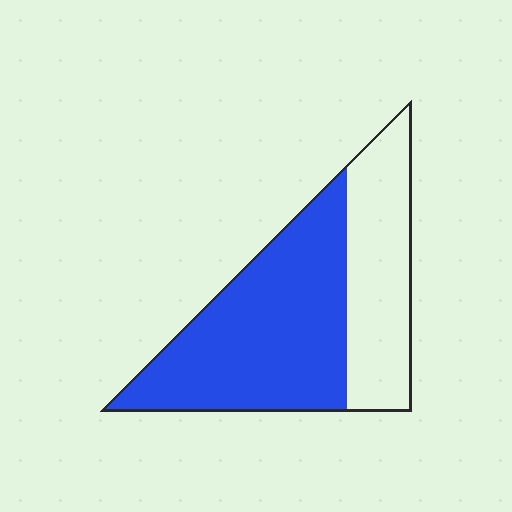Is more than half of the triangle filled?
Yes.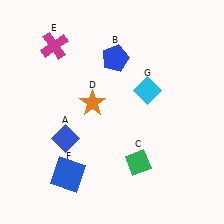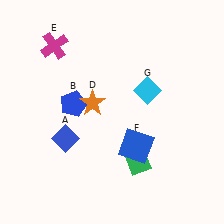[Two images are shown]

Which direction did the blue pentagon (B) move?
The blue pentagon (B) moved down.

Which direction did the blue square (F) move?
The blue square (F) moved right.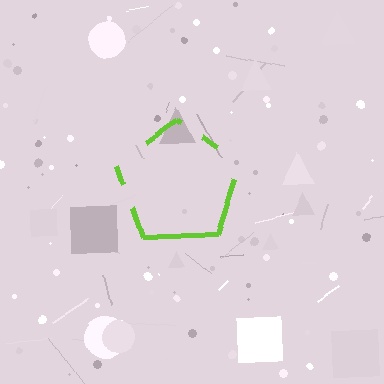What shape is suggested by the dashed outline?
The dashed outline suggests a pentagon.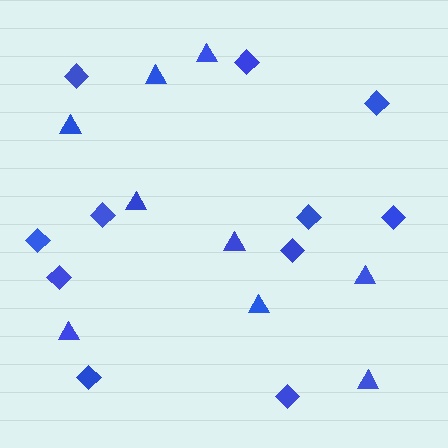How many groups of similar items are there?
There are 2 groups: one group of diamonds (11) and one group of triangles (9).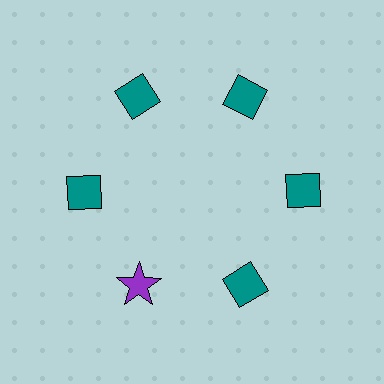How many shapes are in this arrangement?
There are 6 shapes arranged in a ring pattern.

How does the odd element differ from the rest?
It differs in both color (purple instead of teal) and shape (star instead of diamond).